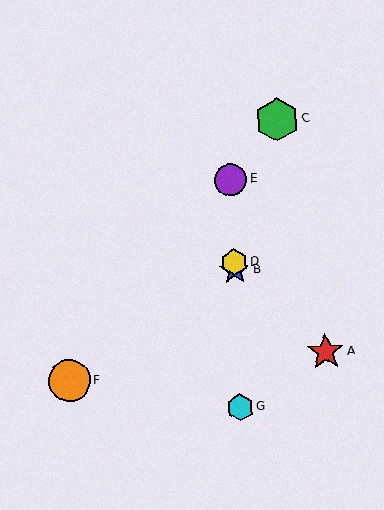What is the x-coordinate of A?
Object A is at x≈325.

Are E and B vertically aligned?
Yes, both are at x≈231.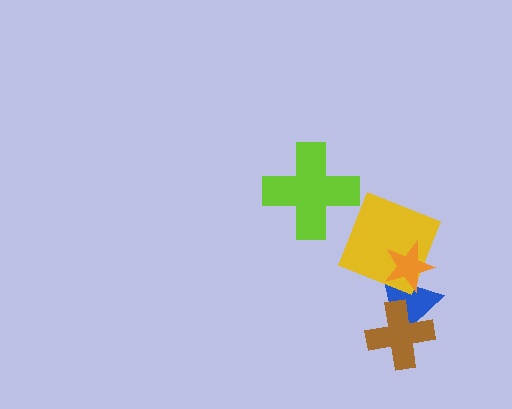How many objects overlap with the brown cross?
1 object overlaps with the brown cross.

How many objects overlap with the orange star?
2 objects overlap with the orange star.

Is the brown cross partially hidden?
No, no other shape covers it.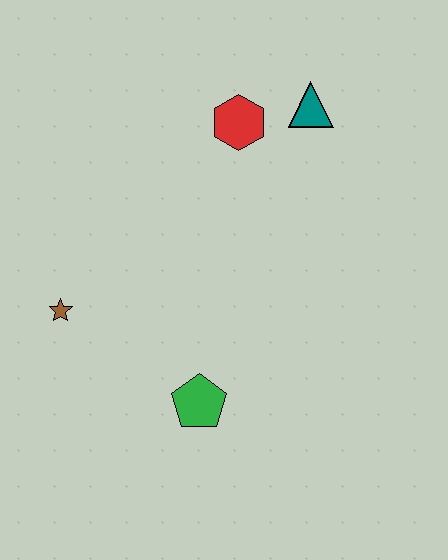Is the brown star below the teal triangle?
Yes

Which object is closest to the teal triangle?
The red hexagon is closest to the teal triangle.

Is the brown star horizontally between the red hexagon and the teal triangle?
No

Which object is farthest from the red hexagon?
The green pentagon is farthest from the red hexagon.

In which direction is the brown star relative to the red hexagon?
The brown star is below the red hexagon.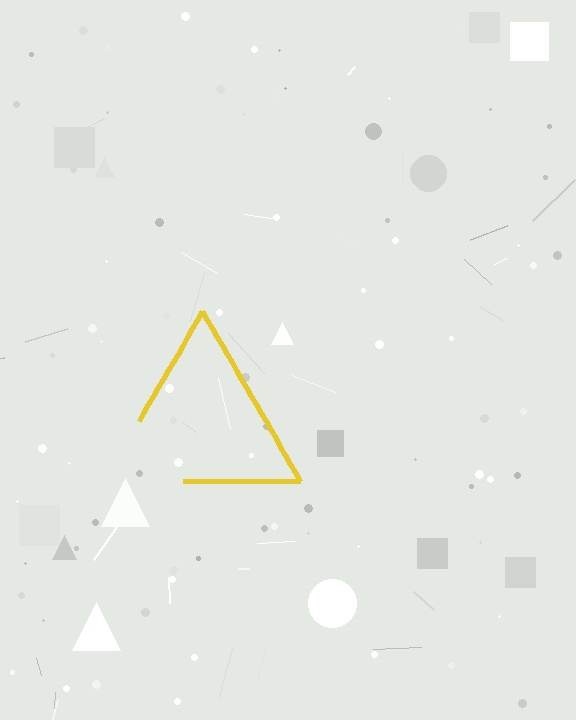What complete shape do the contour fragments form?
The contour fragments form a triangle.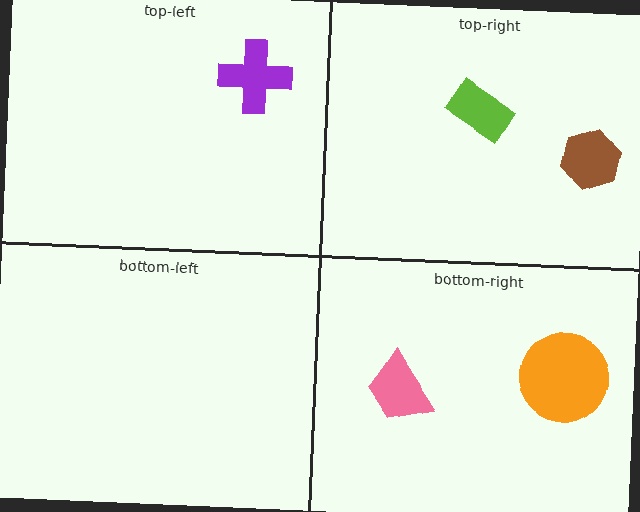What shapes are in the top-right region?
The lime rectangle, the brown hexagon.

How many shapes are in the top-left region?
1.